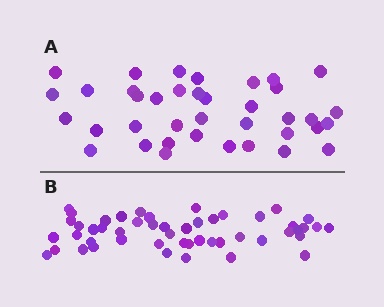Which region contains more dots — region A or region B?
Region B (the bottom region) has more dots.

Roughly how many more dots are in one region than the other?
Region B has roughly 12 or so more dots than region A.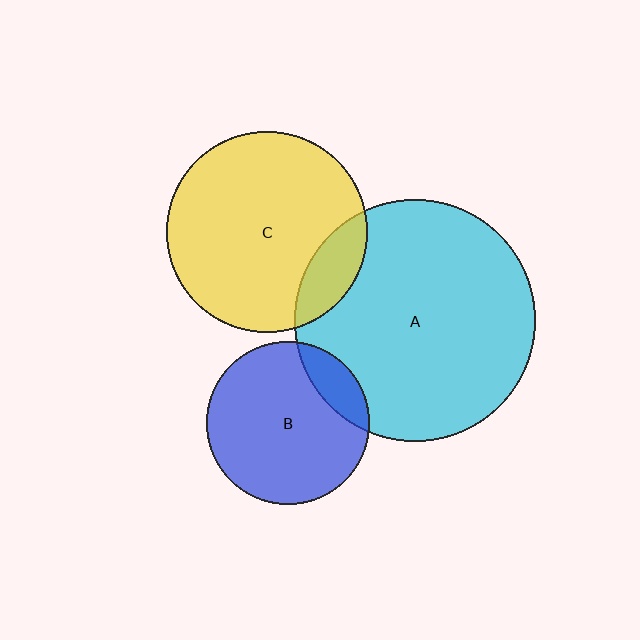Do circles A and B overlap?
Yes.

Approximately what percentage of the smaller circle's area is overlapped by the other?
Approximately 15%.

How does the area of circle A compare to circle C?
Approximately 1.5 times.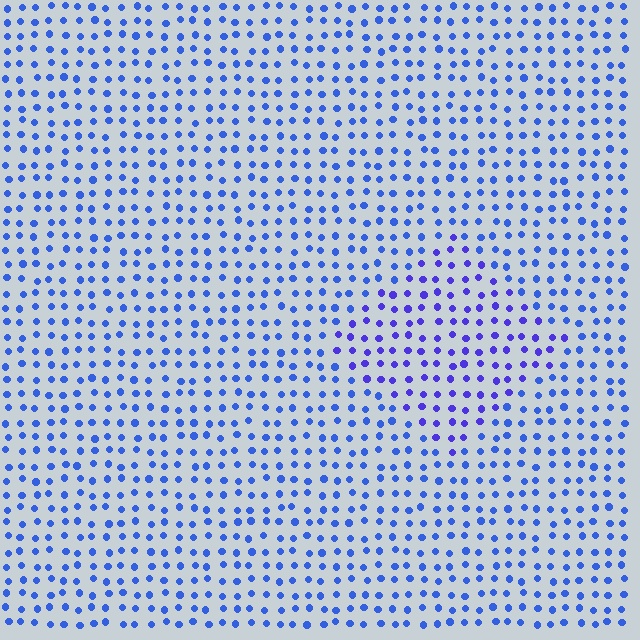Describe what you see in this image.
The image is filled with small blue elements in a uniform arrangement. A diamond-shaped region is visible where the elements are tinted to a slightly different hue, forming a subtle color boundary.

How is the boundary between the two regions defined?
The boundary is defined purely by a slight shift in hue (about 24 degrees). Spacing, size, and orientation are identical on both sides.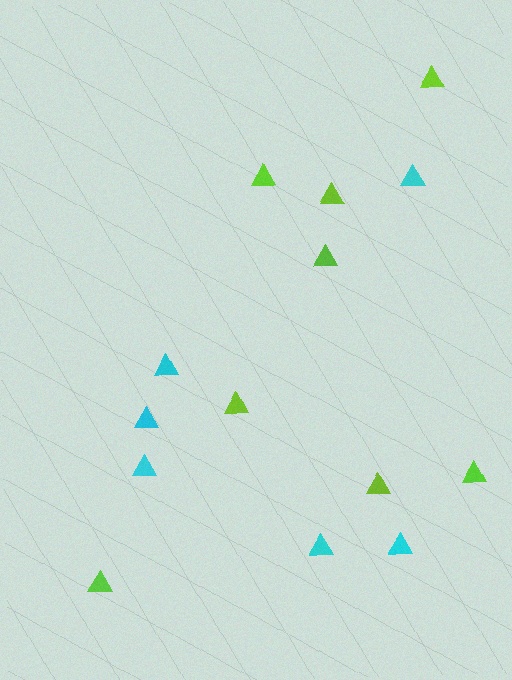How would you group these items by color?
There are 2 groups: one group of lime triangles (8) and one group of cyan triangles (6).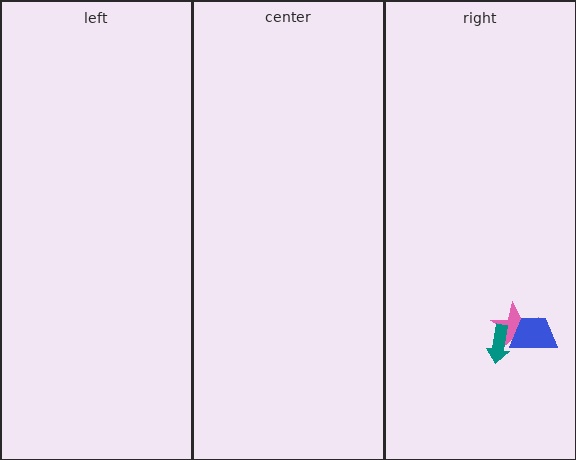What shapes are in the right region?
The pink star, the teal arrow, the blue trapezoid.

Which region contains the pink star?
The right region.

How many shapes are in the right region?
3.